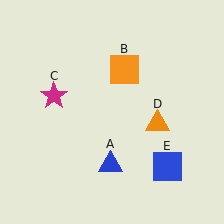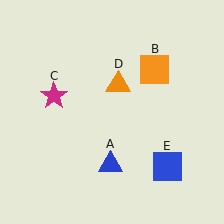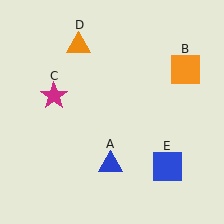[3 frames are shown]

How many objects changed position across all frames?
2 objects changed position: orange square (object B), orange triangle (object D).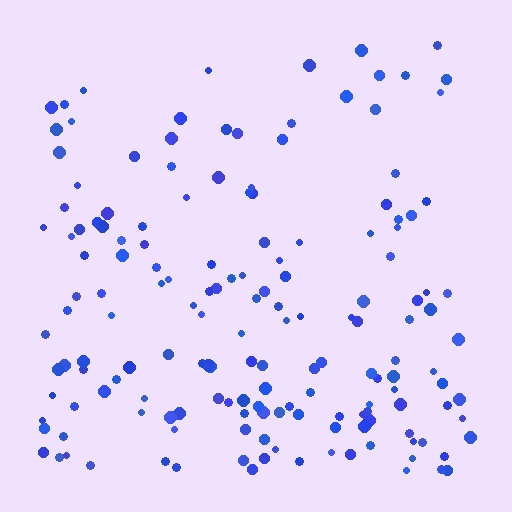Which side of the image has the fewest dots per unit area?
The top.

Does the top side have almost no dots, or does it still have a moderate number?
Still a moderate number, just noticeably fewer than the bottom.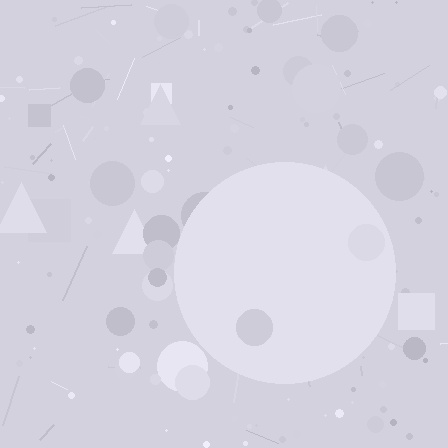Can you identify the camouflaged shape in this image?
The camouflaged shape is a circle.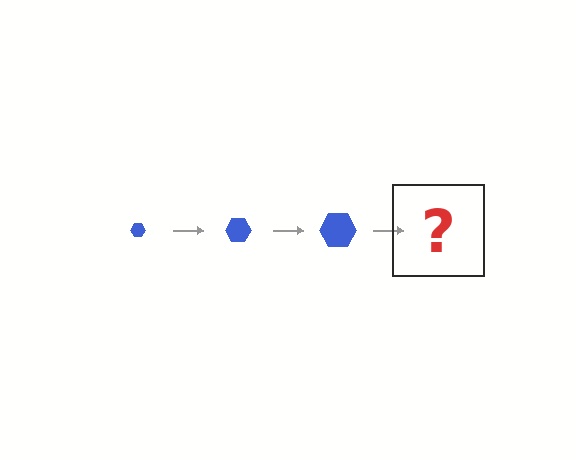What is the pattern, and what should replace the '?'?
The pattern is that the hexagon gets progressively larger each step. The '?' should be a blue hexagon, larger than the previous one.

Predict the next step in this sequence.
The next step is a blue hexagon, larger than the previous one.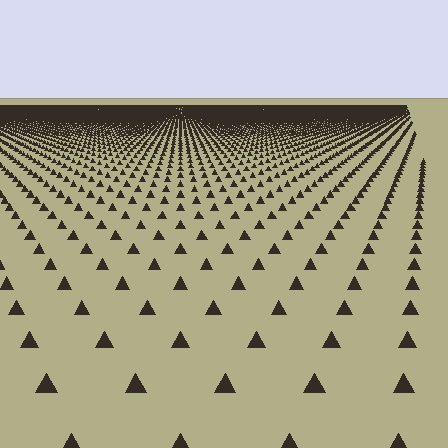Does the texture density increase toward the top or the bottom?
Density increases toward the top.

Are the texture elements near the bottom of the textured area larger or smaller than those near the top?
Larger. Near the bottom, elements are closer to the viewer and appear at a bigger on-screen size.